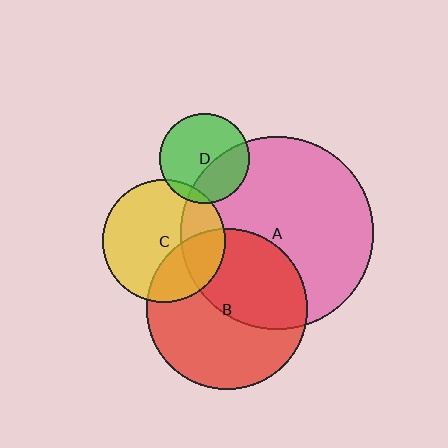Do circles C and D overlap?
Yes.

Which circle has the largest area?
Circle A (pink).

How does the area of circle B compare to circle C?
Approximately 1.7 times.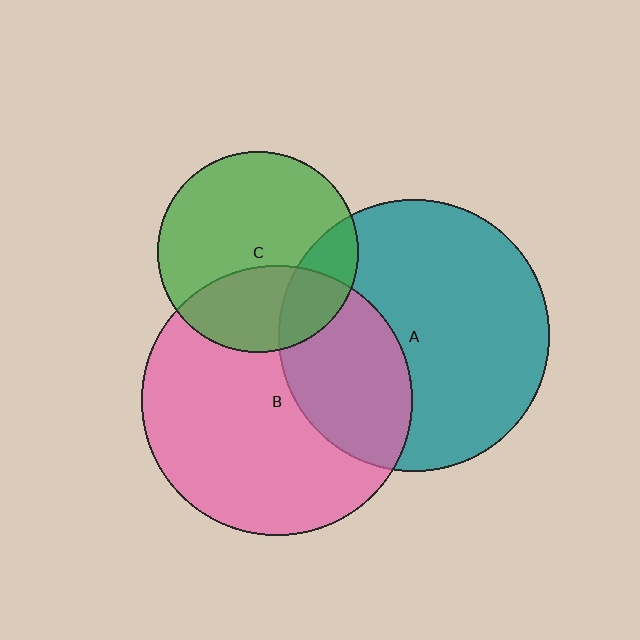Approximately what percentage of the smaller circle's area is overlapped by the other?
Approximately 20%.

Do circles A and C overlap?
Yes.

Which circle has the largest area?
Circle A (teal).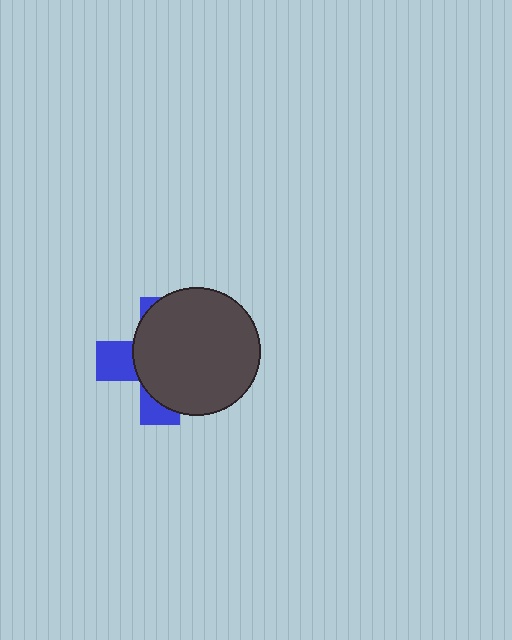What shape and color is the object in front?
The object in front is a dark gray circle.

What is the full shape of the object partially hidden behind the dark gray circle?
The partially hidden object is a blue cross.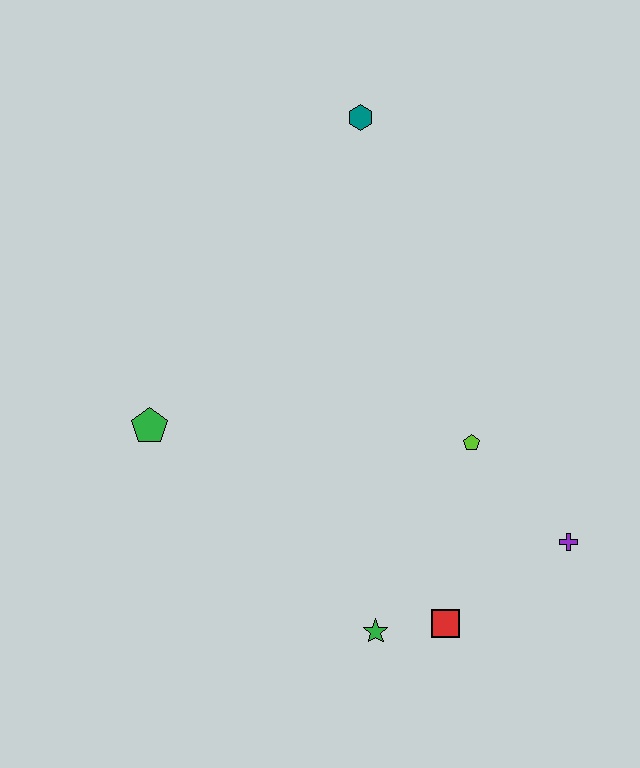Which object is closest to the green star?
The red square is closest to the green star.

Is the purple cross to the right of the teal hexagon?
Yes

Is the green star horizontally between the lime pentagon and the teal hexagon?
Yes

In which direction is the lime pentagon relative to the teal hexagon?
The lime pentagon is below the teal hexagon.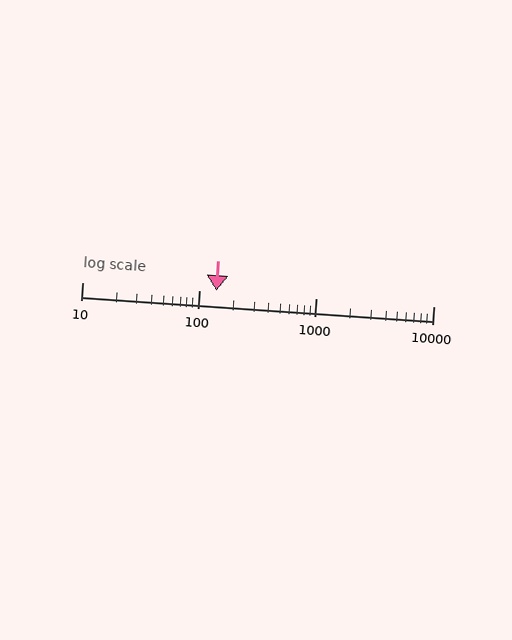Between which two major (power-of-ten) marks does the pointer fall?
The pointer is between 100 and 1000.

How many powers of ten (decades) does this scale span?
The scale spans 3 decades, from 10 to 10000.